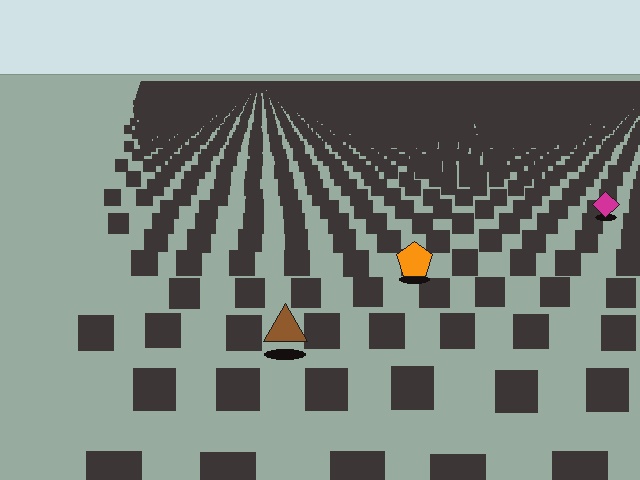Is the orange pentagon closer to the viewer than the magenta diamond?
Yes. The orange pentagon is closer — you can tell from the texture gradient: the ground texture is coarser near it.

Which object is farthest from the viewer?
The magenta diamond is farthest from the viewer. It appears smaller and the ground texture around it is denser.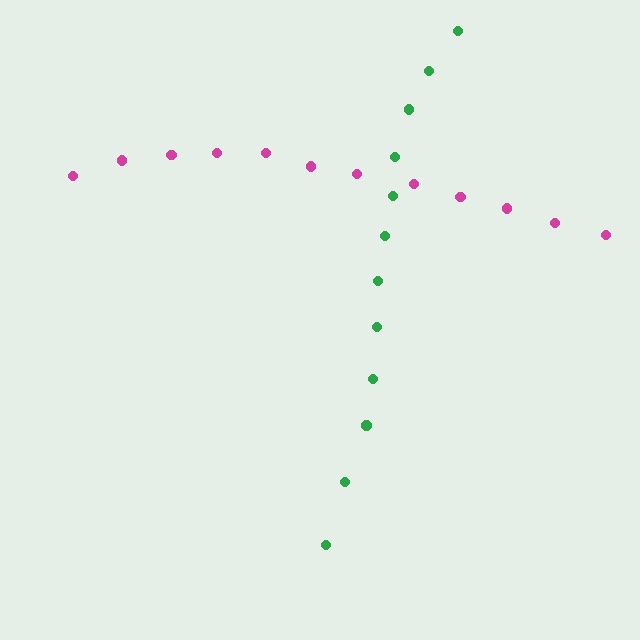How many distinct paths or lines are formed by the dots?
There are 2 distinct paths.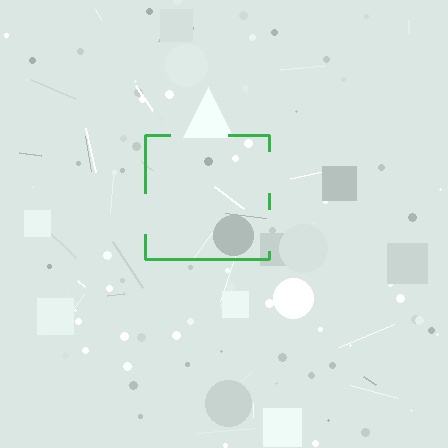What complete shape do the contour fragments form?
The contour fragments form a square.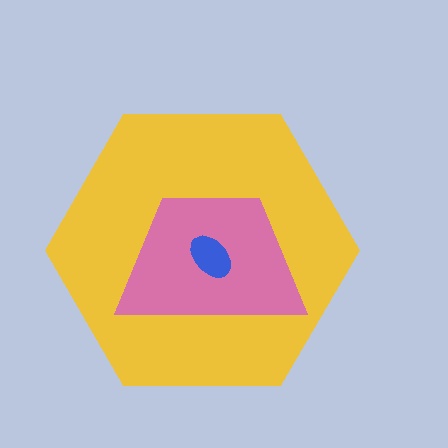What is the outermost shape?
The yellow hexagon.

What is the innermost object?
The blue ellipse.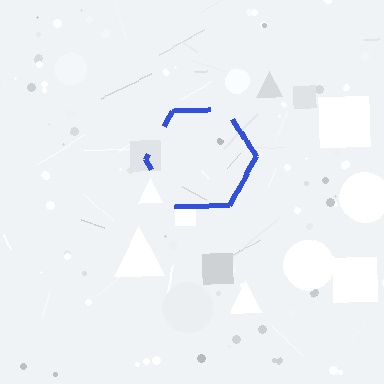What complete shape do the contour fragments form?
The contour fragments form a hexagon.